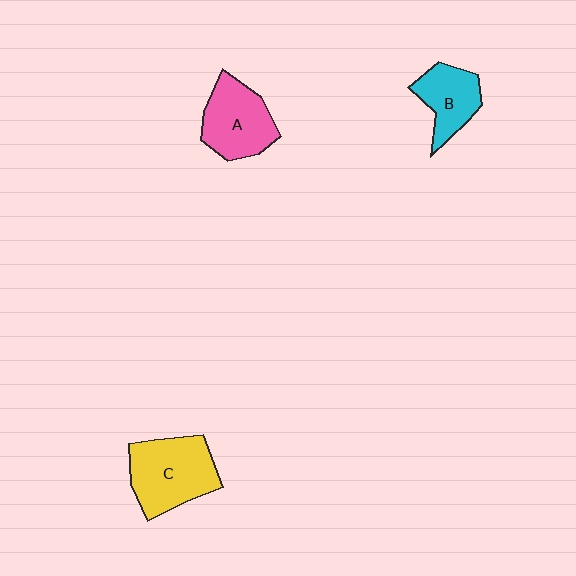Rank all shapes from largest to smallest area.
From largest to smallest: C (yellow), A (pink), B (cyan).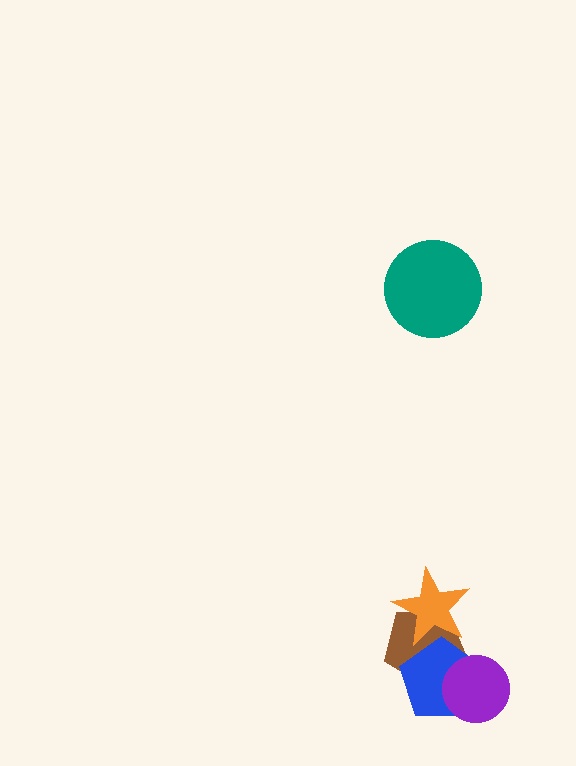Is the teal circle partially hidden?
No, no other shape covers it.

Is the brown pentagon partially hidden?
Yes, it is partially covered by another shape.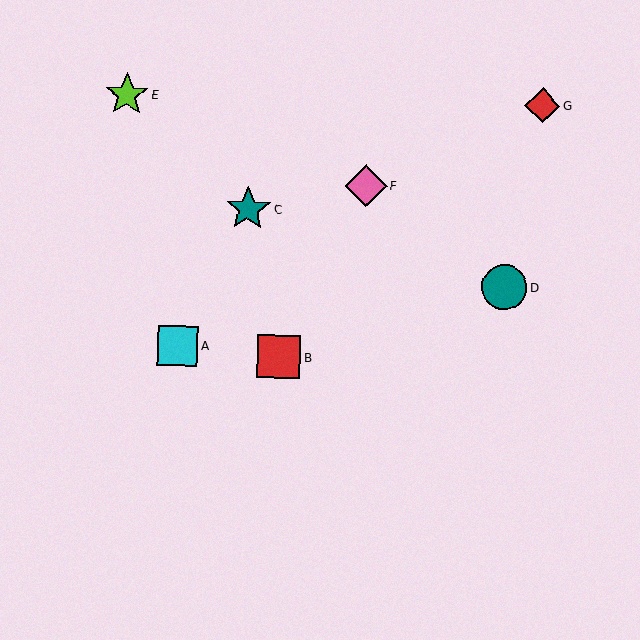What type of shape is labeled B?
Shape B is a red square.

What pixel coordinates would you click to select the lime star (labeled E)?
Click at (127, 95) to select the lime star E.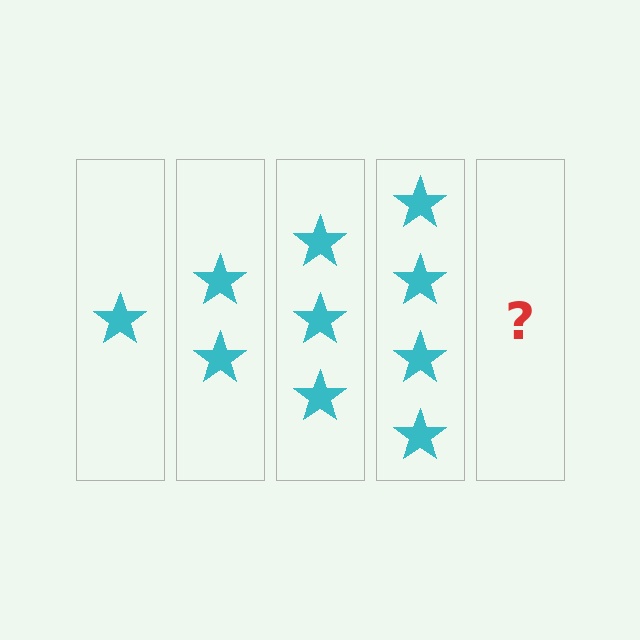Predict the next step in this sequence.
The next step is 5 stars.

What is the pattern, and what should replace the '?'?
The pattern is that each step adds one more star. The '?' should be 5 stars.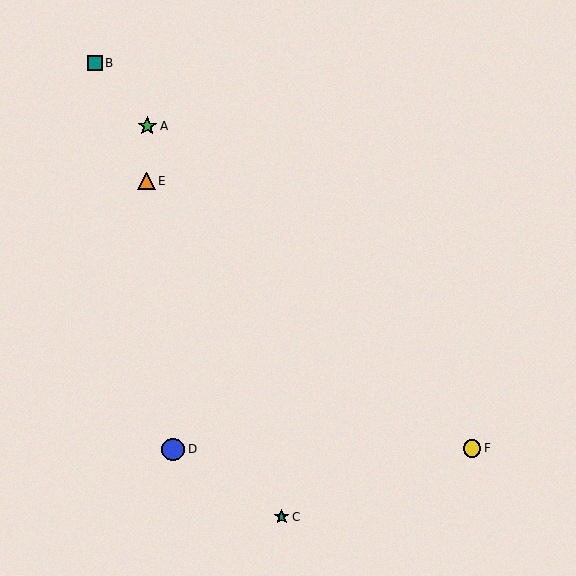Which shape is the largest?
The blue circle (labeled D) is the largest.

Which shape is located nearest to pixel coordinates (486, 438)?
The yellow circle (labeled F) at (472, 449) is nearest to that location.